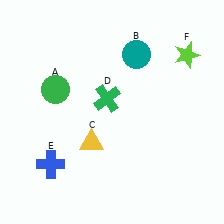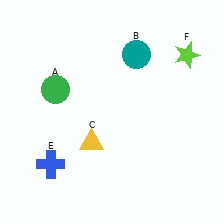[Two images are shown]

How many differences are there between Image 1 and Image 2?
There is 1 difference between the two images.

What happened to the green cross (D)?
The green cross (D) was removed in Image 2. It was in the top-left area of Image 1.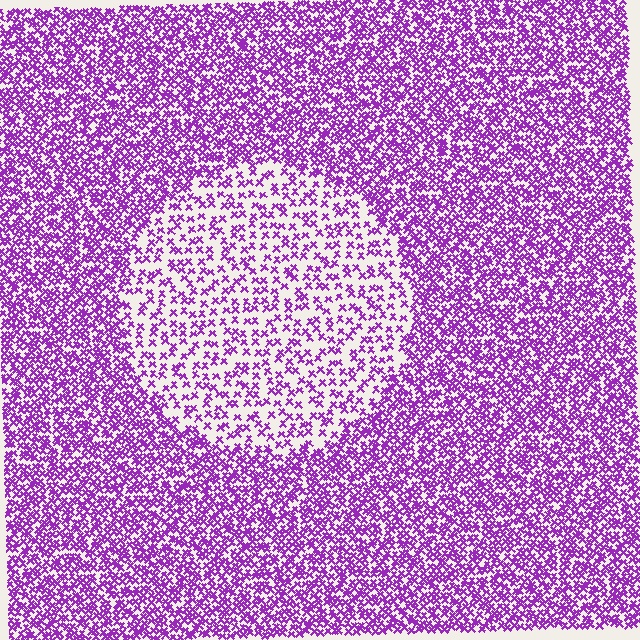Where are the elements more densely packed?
The elements are more densely packed outside the circle boundary.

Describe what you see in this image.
The image contains small purple elements arranged at two different densities. A circle-shaped region is visible where the elements are less densely packed than the surrounding area.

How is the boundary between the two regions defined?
The boundary is defined by a change in element density (approximately 2.2x ratio). All elements are the same color, size, and shape.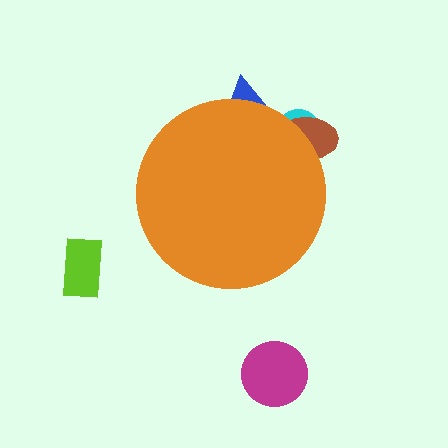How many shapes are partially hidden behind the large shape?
4 shapes are partially hidden.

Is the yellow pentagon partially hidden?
Yes, the yellow pentagon is partially hidden behind the orange circle.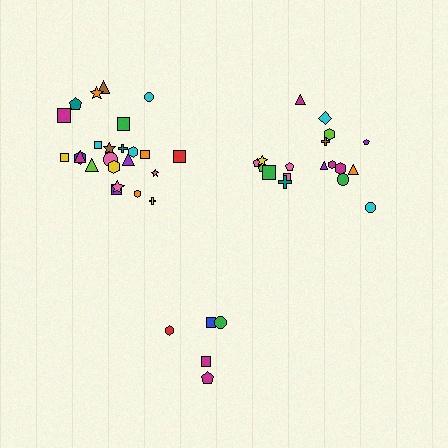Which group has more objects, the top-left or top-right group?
The top-left group.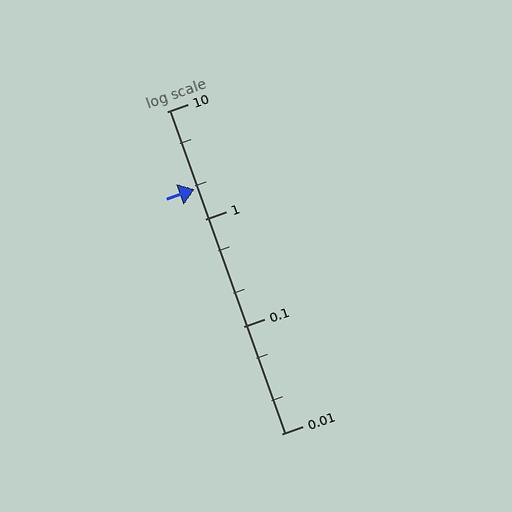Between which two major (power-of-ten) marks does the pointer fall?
The pointer is between 1 and 10.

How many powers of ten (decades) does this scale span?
The scale spans 3 decades, from 0.01 to 10.